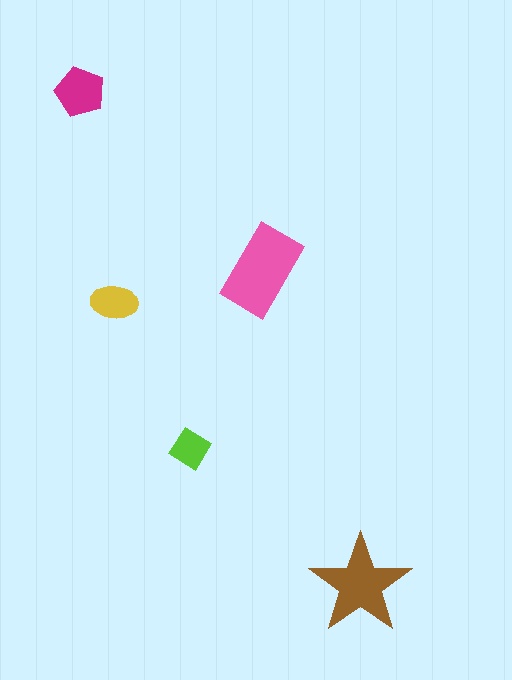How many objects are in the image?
There are 5 objects in the image.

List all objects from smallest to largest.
The lime diamond, the yellow ellipse, the magenta pentagon, the brown star, the pink rectangle.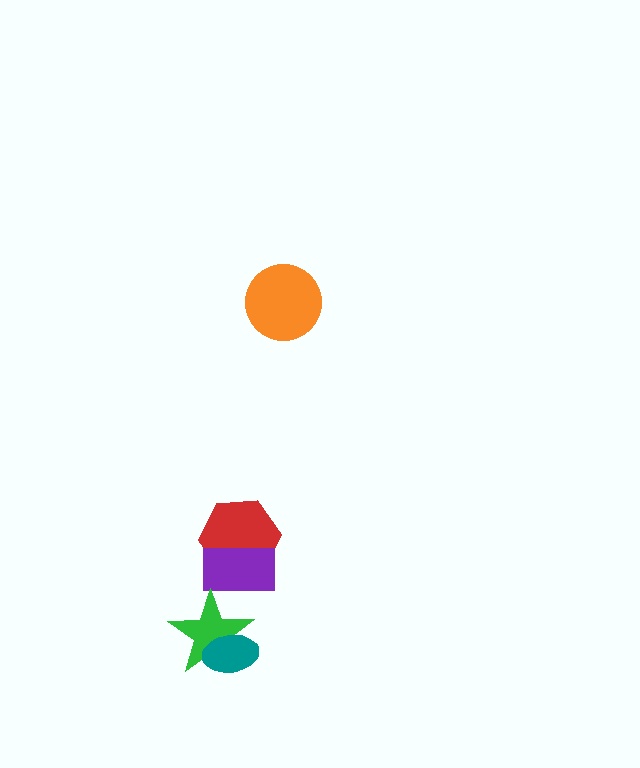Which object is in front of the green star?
The teal ellipse is in front of the green star.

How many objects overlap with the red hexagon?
1 object overlaps with the red hexagon.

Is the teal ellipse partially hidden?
No, no other shape covers it.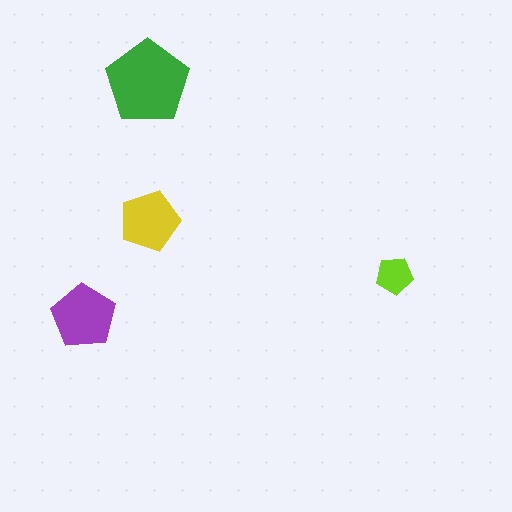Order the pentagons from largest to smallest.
the green one, the purple one, the yellow one, the lime one.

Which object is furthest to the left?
The purple pentagon is leftmost.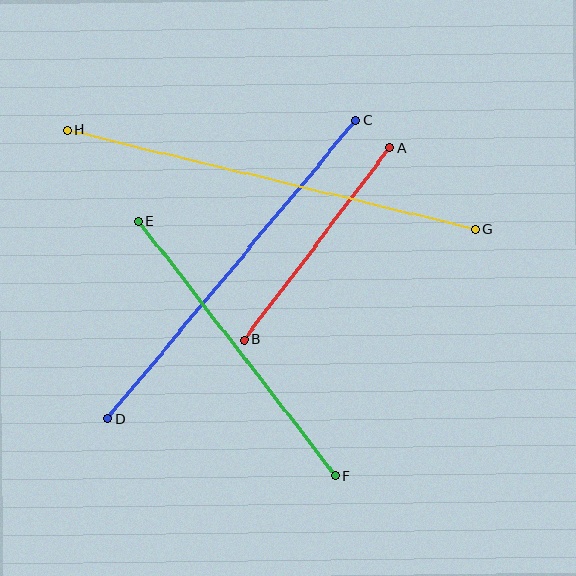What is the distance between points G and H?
The distance is approximately 420 pixels.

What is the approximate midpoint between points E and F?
The midpoint is at approximately (237, 349) pixels.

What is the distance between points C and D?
The distance is approximately 388 pixels.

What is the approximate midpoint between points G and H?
The midpoint is at approximately (271, 179) pixels.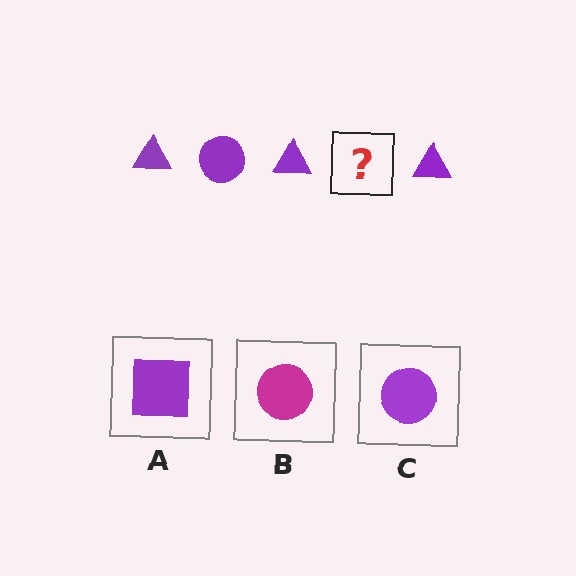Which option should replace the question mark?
Option C.